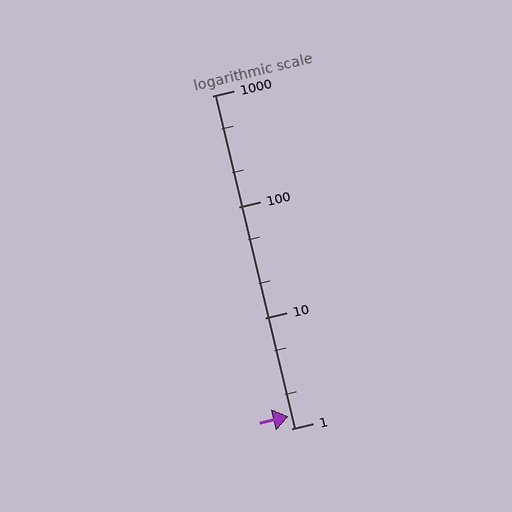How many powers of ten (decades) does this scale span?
The scale spans 3 decades, from 1 to 1000.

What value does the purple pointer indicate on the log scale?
The pointer indicates approximately 1.3.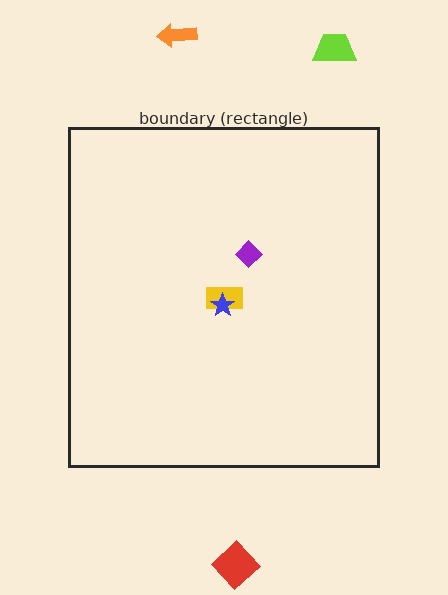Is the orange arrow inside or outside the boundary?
Outside.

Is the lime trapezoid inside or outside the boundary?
Outside.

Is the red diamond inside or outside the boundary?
Outside.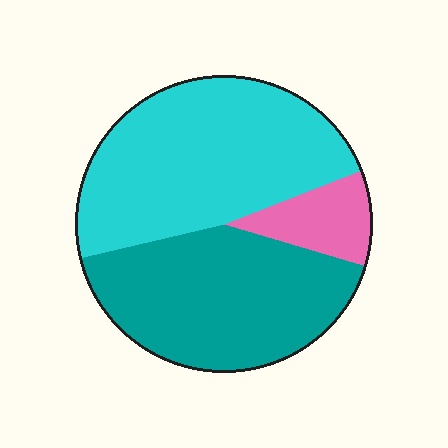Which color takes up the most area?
Cyan, at roughly 50%.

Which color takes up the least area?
Pink, at roughly 10%.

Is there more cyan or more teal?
Cyan.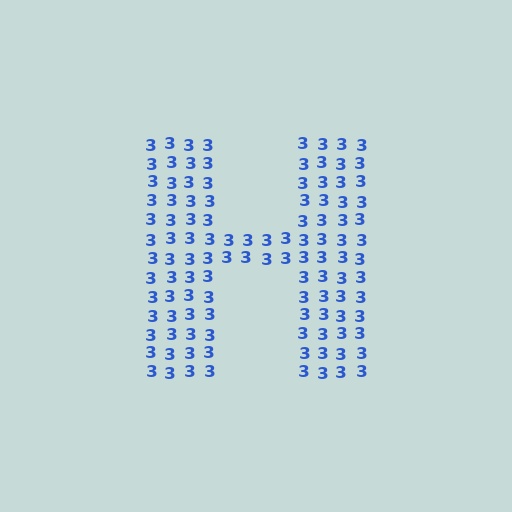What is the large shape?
The large shape is the letter H.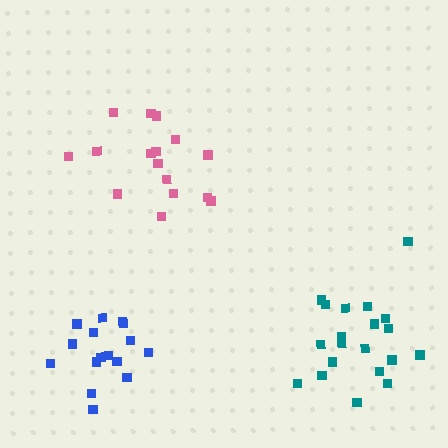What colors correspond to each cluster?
The clusters are colored: teal, blue, pink.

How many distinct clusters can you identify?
There are 3 distinct clusters.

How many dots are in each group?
Group 1: 20 dots, Group 2: 16 dots, Group 3: 16 dots (52 total).